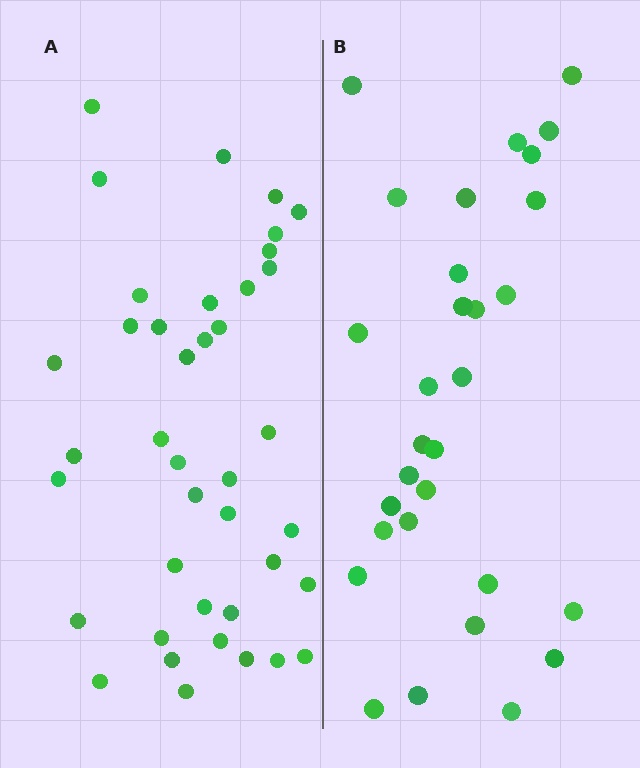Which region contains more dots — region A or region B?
Region A (the left region) has more dots.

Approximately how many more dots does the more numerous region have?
Region A has roughly 10 or so more dots than region B.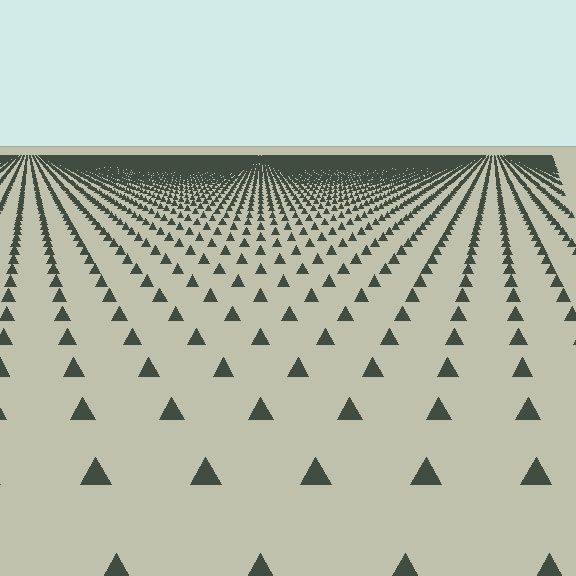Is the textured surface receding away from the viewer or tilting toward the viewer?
The surface is receding away from the viewer. Texture elements get smaller and denser toward the top.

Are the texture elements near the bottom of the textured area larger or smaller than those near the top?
Larger. Near the bottom, elements are closer to the viewer and appear at a bigger on-screen size.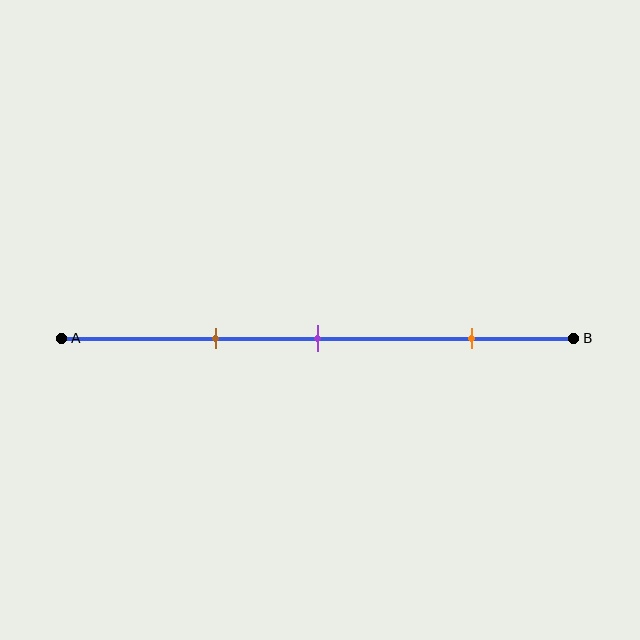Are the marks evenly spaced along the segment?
No, the marks are not evenly spaced.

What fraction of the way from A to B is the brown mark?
The brown mark is approximately 30% (0.3) of the way from A to B.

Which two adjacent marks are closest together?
The brown and purple marks are the closest adjacent pair.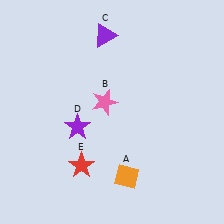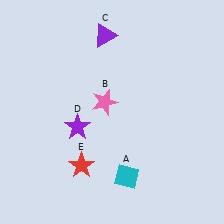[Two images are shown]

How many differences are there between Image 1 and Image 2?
There is 1 difference between the two images.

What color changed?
The diamond (A) changed from orange in Image 1 to cyan in Image 2.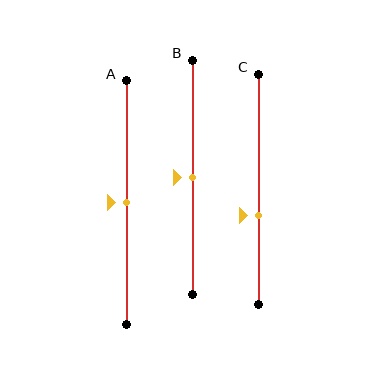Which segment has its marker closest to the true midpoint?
Segment A has its marker closest to the true midpoint.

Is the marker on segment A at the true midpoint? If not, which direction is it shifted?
Yes, the marker on segment A is at the true midpoint.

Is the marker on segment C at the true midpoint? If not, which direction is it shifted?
No, the marker on segment C is shifted downward by about 11% of the segment length.